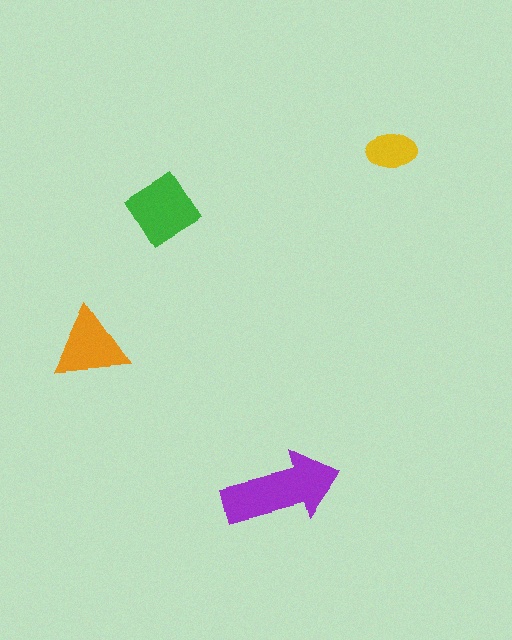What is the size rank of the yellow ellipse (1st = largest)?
4th.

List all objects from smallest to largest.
The yellow ellipse, the orange triangle, the green diamond, the purple arrow.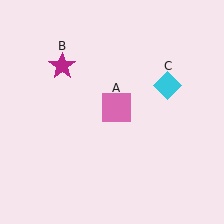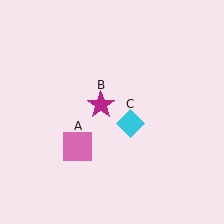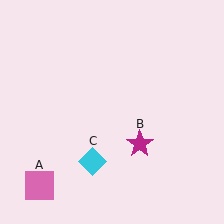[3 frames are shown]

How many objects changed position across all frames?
3 objects changed position: pink square (object A), magenta star (object B), cyan diamond (object C).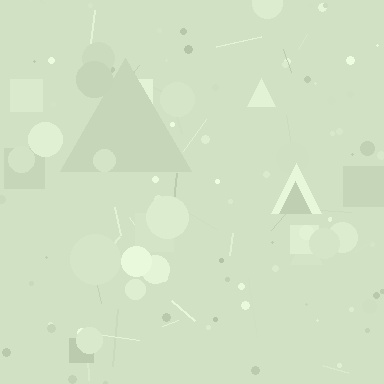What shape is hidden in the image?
A triangle is hidden in the image.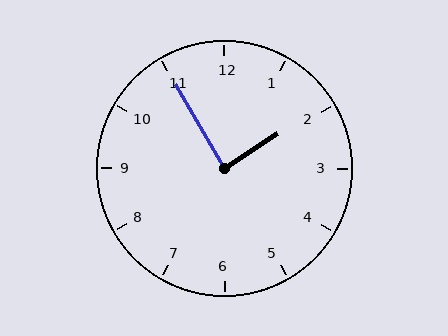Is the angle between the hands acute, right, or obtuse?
It is right.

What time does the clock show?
1:55.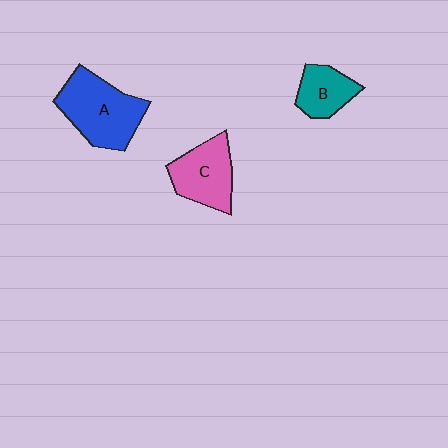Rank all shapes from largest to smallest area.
From largest to smallest: A (blue), C (pink), B (teal).